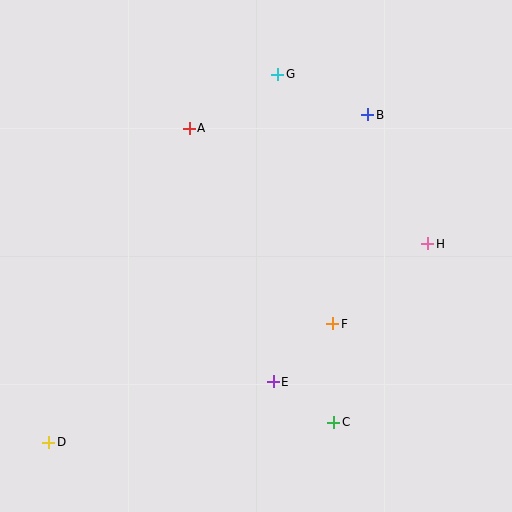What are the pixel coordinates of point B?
Point B is at (368, 115).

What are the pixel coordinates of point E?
Point E is at (273, 382).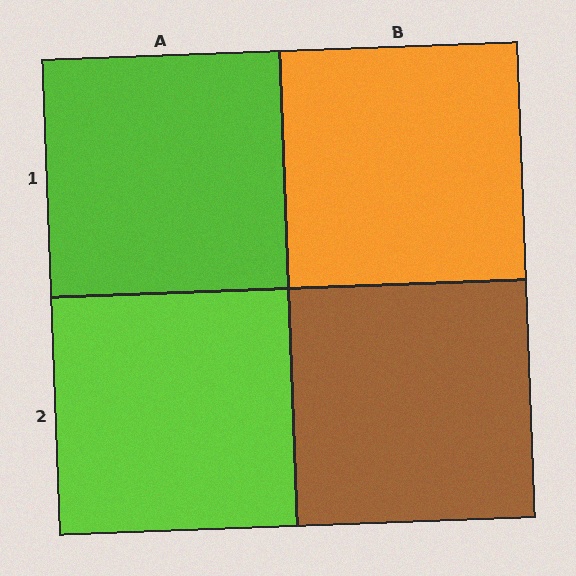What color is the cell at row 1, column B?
Orange.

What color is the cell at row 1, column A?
Lime.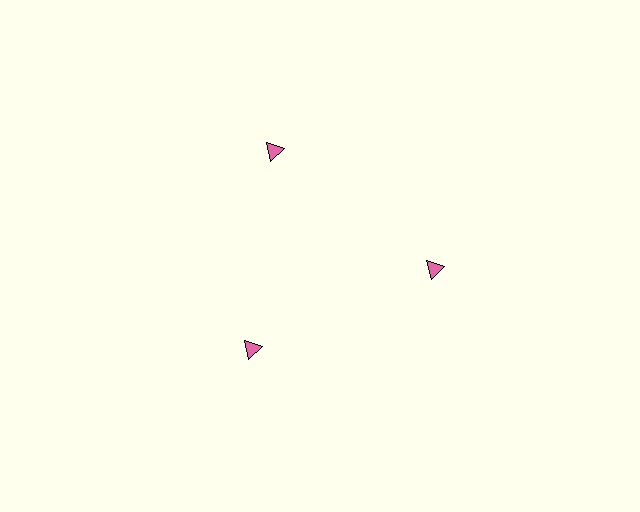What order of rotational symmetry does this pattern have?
This pattern has 3-fold rotational symmetry.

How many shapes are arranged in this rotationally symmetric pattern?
There are 3 shapes, arranged in 3 groups of 1.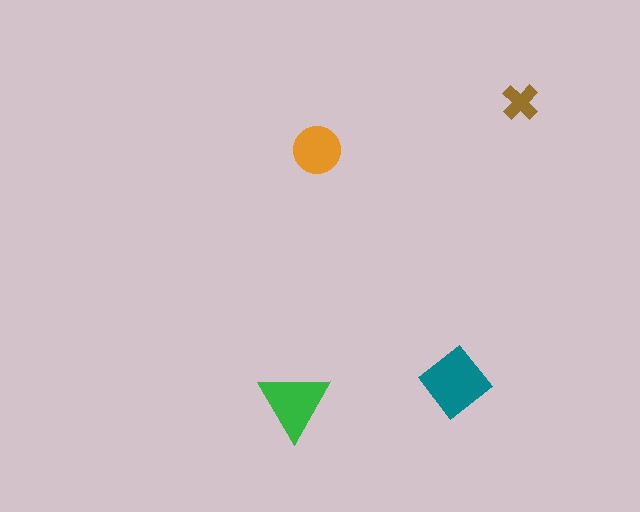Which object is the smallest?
The brown cross.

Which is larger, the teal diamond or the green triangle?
The teal diamond.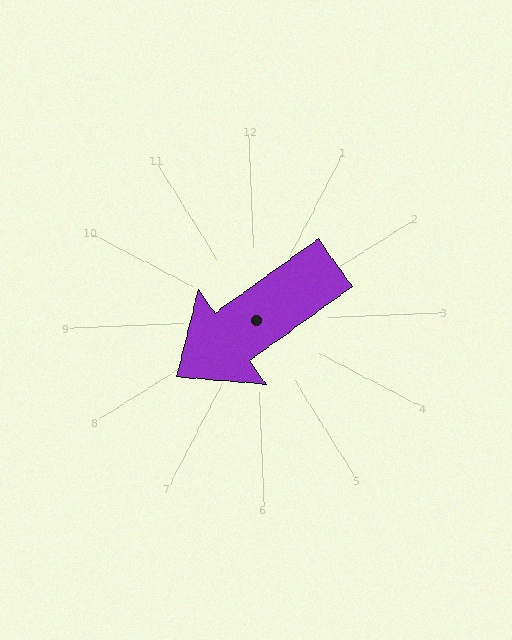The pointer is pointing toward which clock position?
Roughly 8 o'clock.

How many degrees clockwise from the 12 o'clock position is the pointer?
Approximately 237 degrees.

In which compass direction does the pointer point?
Southwest.